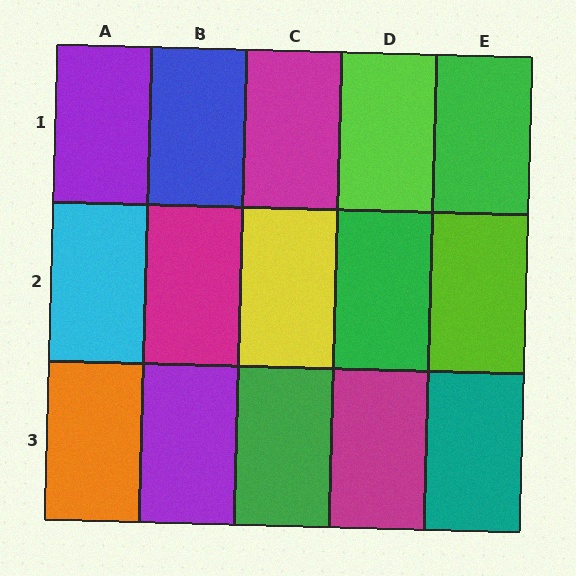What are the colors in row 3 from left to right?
Orange, purple, green, magenta, teal.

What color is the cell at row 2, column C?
Yellow.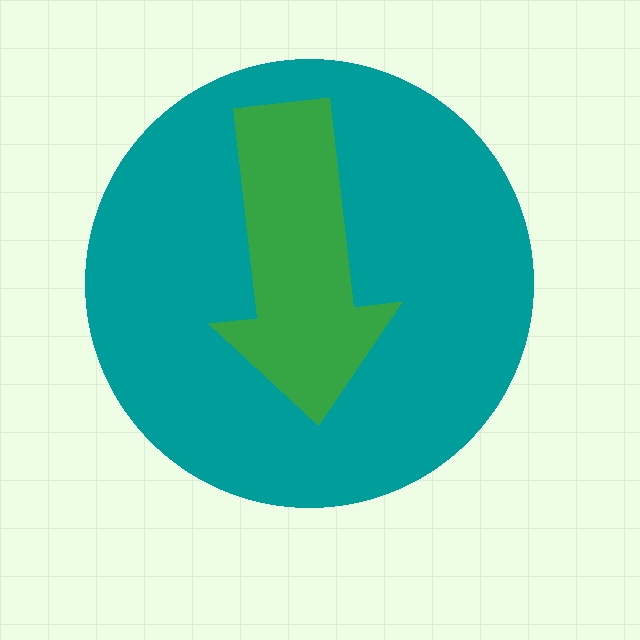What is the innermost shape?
The green arrow.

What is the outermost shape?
The teal circle.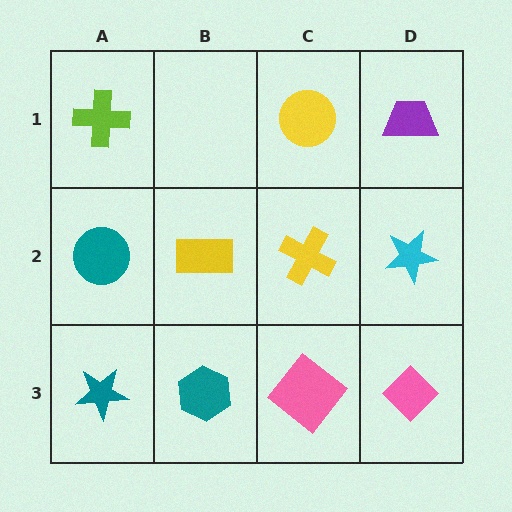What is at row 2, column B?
A yellow rectangle.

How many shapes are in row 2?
4 shapes.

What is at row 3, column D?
A pink diamond.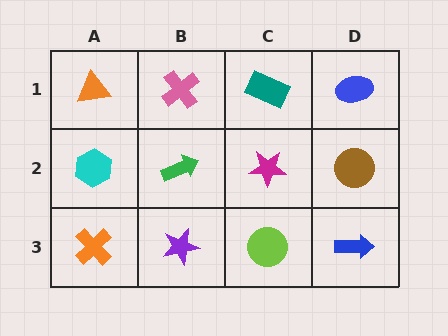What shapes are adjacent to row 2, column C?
A teal rectangle (row 1, column C), a lime circle (row 3, column C), a green arrow (row 2, column B), a brown circle (row 2, column D).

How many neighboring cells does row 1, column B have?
3.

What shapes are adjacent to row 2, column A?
An orange triangle (row 1, column A), an orange cross (row 3, column A), a green arrow (row 2, column B).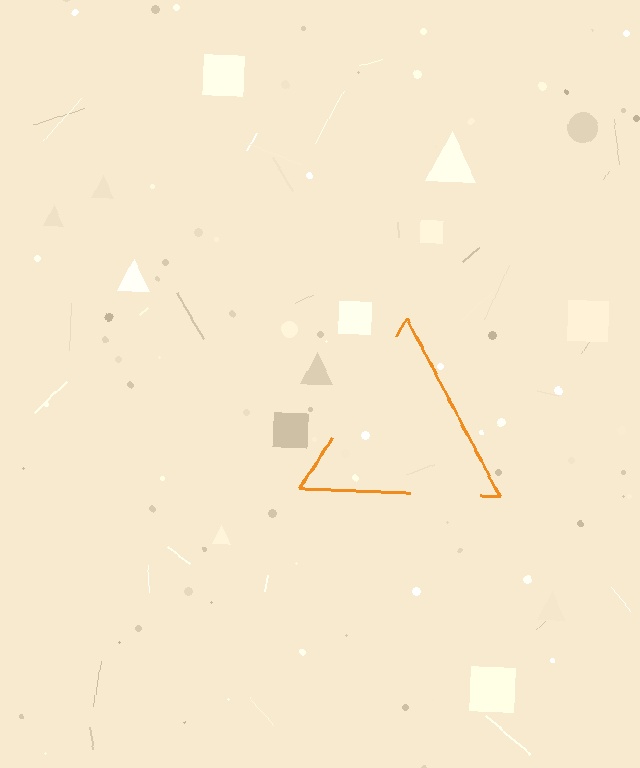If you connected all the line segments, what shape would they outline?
They would outline a triangle.